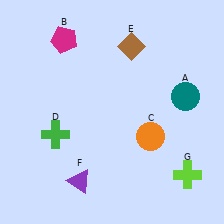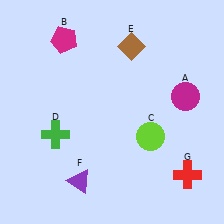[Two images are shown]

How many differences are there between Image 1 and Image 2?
There are 3 differences between the two images.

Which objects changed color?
A changed from teal to magenta. C changed from orange to lime. G changed from lime to red.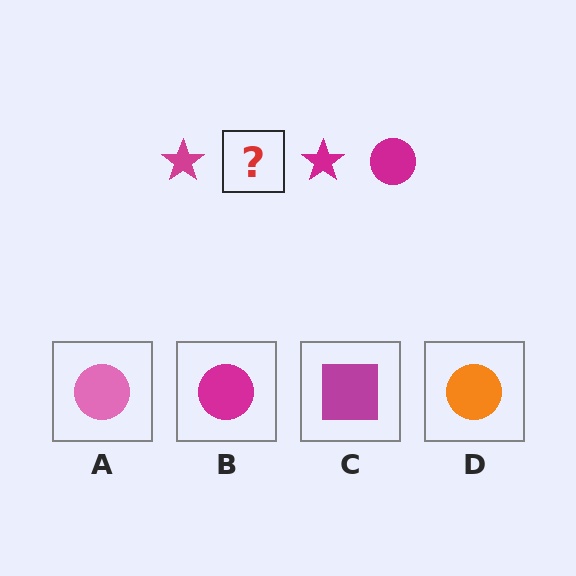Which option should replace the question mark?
Option B.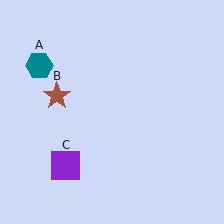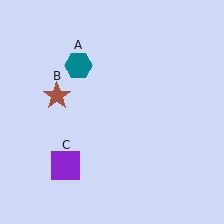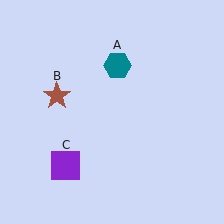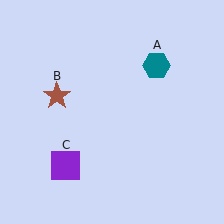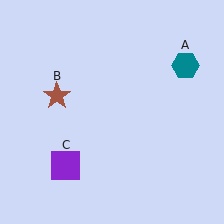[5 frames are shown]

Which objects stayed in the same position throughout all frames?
Brown star (object B) and purple square (object C) remained stationary.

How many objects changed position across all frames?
1 object changed position: teal hexagon (object A).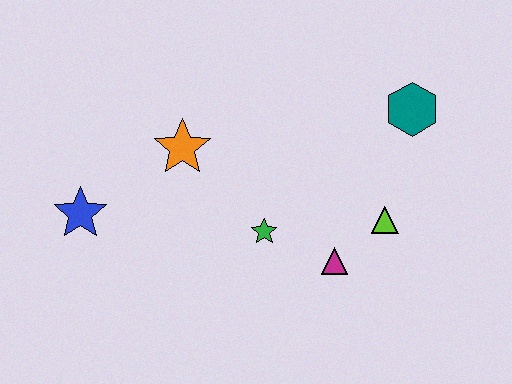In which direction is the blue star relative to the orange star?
The blue star is to the left of the orange star.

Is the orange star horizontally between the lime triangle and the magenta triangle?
No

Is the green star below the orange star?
Yes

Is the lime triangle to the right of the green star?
Yes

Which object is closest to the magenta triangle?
The lime triangle is closest to the magenta triangle.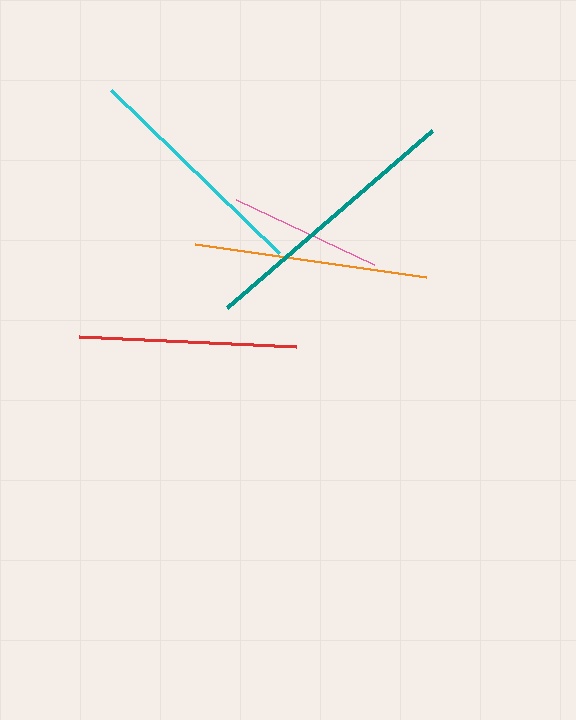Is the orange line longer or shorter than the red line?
The orange line is longer than the red line.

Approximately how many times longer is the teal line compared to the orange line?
The teal line is approximately 1.2 times the length of the orange line.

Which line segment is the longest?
The teal line is the longest at approximately 271 pixels.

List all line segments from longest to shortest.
From longest to shortest: teal, cyan, orange, red, pink.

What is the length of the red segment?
The red segment is approximately 218 pixels long.